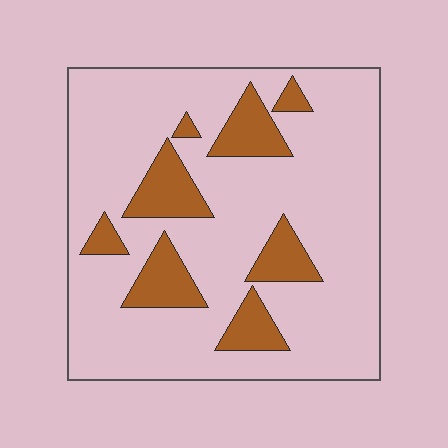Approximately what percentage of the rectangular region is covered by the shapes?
Approximately 20%.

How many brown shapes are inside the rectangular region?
8.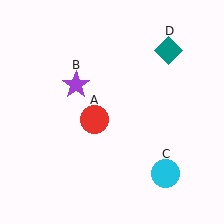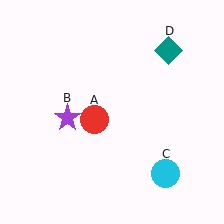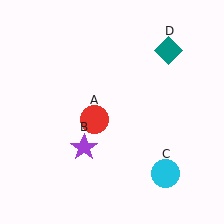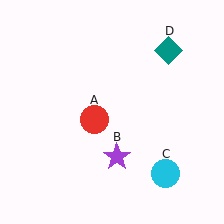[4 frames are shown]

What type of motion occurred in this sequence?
The purple star (object B) rotated counterclockwise around the center of the scene.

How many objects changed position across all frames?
1 object changed position: purple star (object B).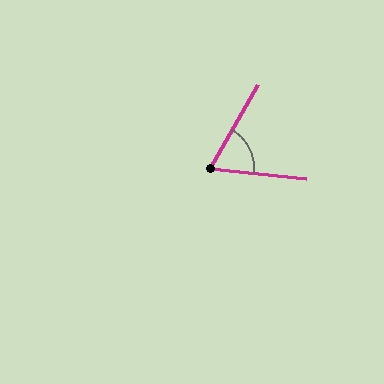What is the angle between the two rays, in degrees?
Approximately 66 degrees.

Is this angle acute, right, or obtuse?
It is acute.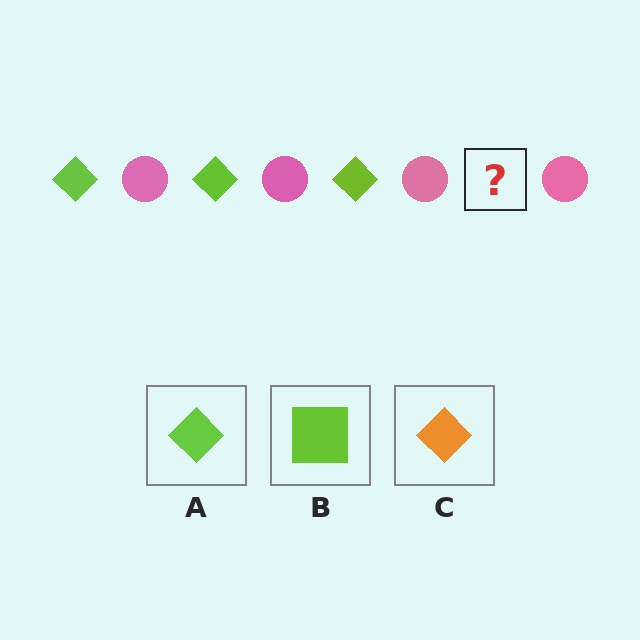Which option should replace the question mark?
Option A.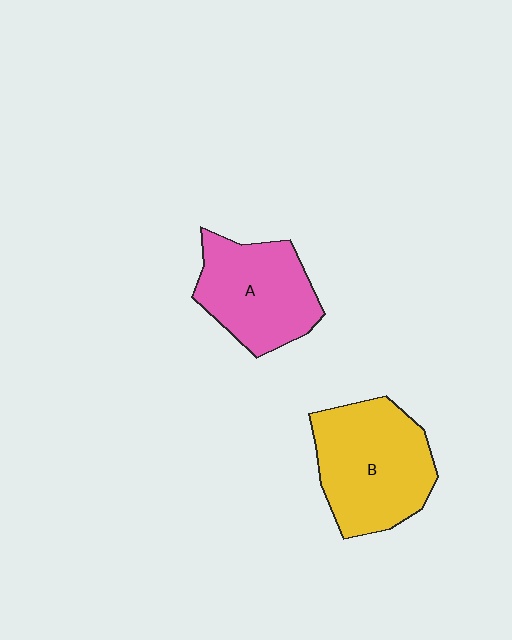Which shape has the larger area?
Shape B (yellow).